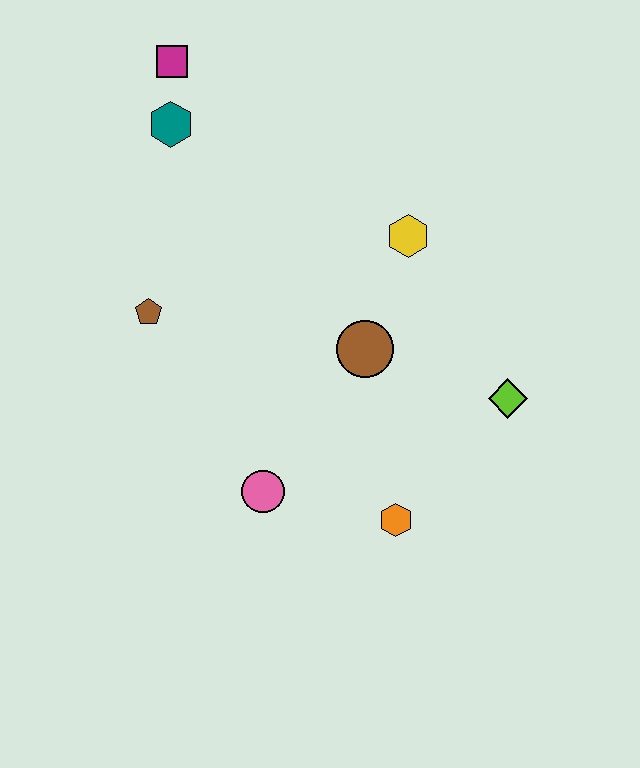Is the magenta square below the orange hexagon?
No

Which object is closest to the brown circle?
The yellow hexagon is closest to the brown circle.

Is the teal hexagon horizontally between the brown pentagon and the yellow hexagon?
Yes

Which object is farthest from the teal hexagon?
The orange hexagon is farthest from the teal hexagon.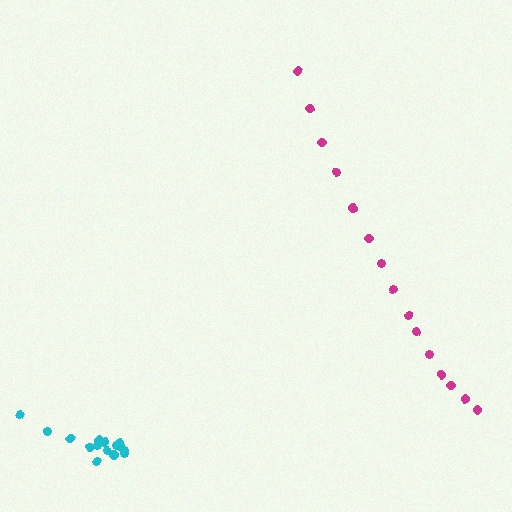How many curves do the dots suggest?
There are 2 distinct paths.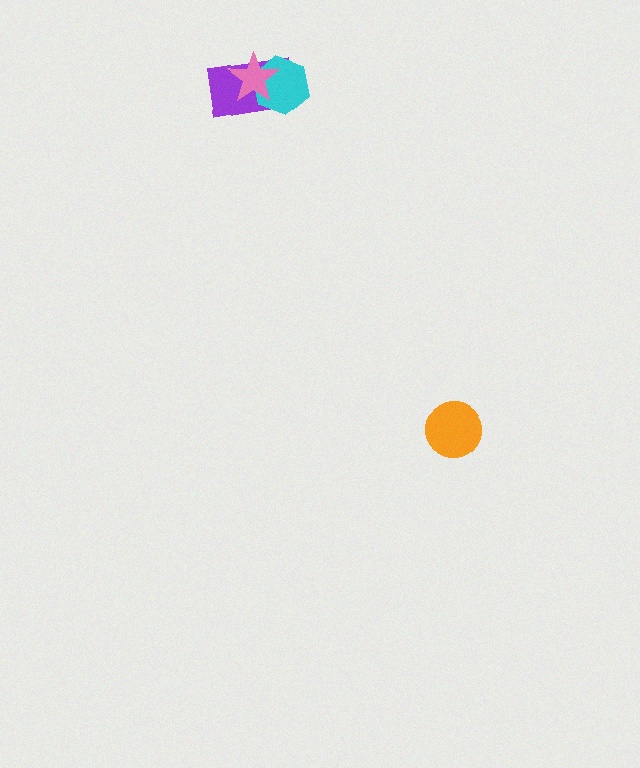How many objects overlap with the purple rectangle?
2 objects overlap with the purple rectangle.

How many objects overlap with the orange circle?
0 objects overlap with the orange circle.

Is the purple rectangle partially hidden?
Yes, it is partially covered by another shape.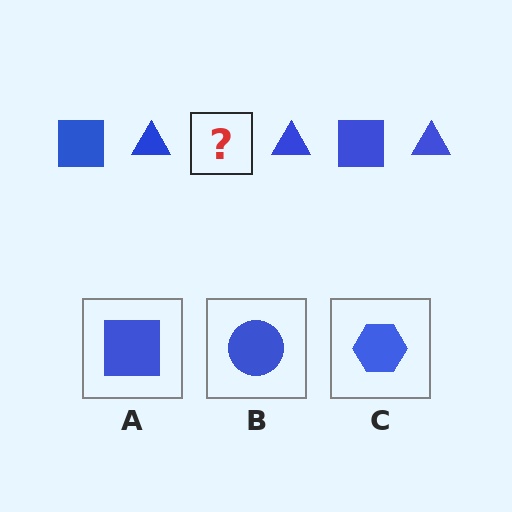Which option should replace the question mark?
Option A.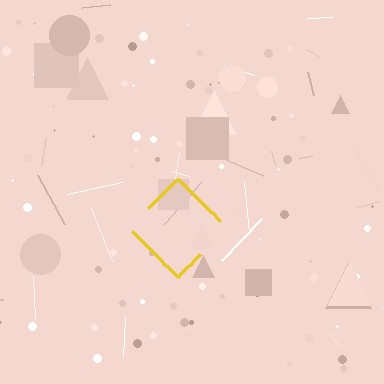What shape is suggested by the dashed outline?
The dashed outline suggests a diamond.